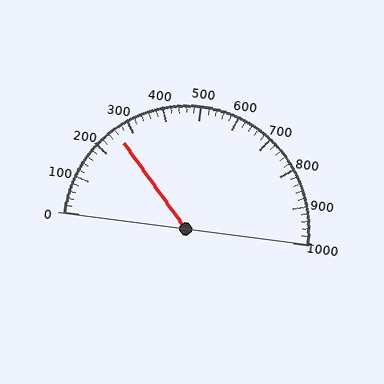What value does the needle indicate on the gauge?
The needle indicates approximately 260.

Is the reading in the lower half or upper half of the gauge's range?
The reading is in the lower half of the range (0 to 1000).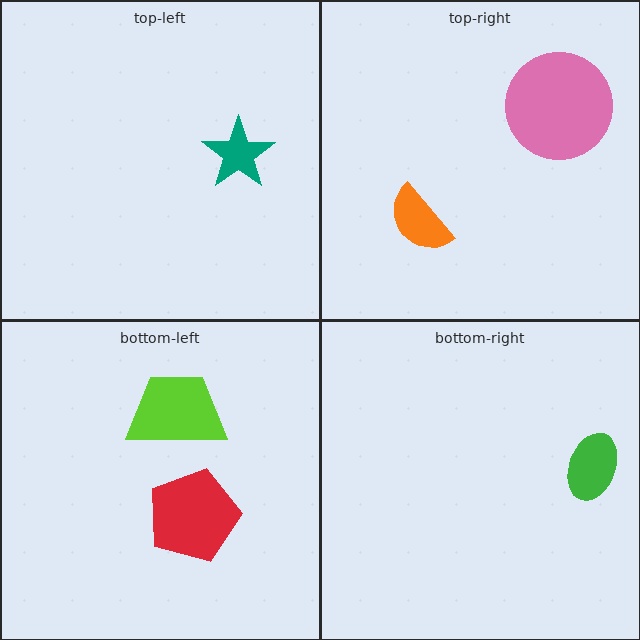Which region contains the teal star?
The top-left region.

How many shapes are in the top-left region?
1.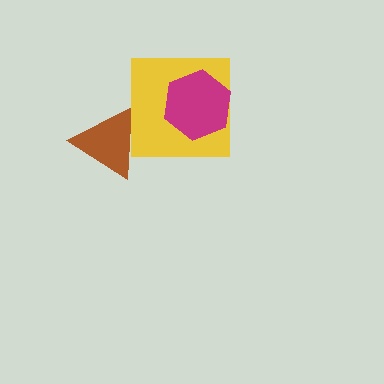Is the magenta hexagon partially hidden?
No, no other shape covers it.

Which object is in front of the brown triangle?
The yellow square is in front of the brown triangle.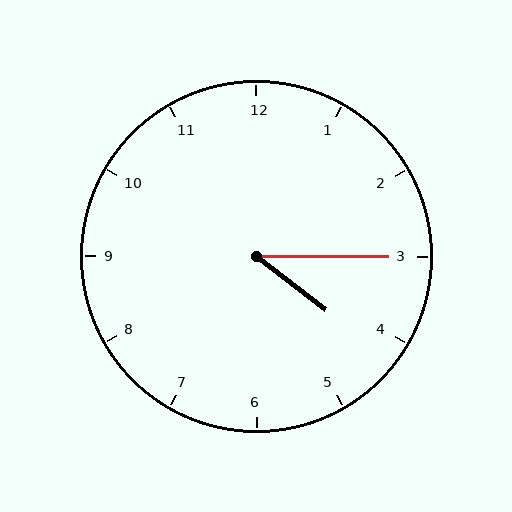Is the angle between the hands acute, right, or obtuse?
It is acute.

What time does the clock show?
4:15.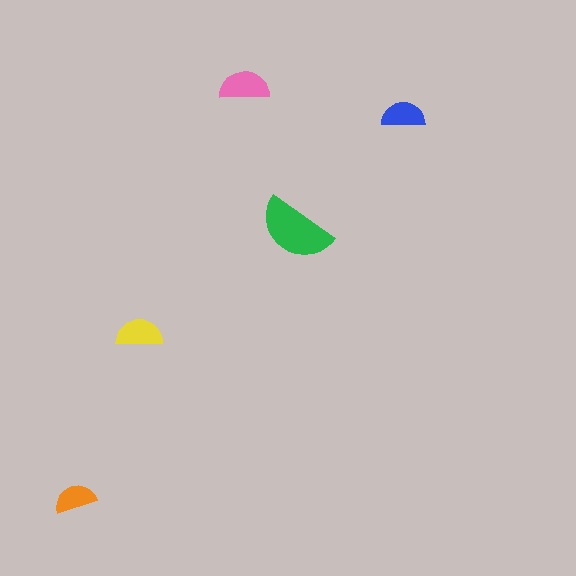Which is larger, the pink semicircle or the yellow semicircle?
The pink one.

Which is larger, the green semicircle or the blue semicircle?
The green one.